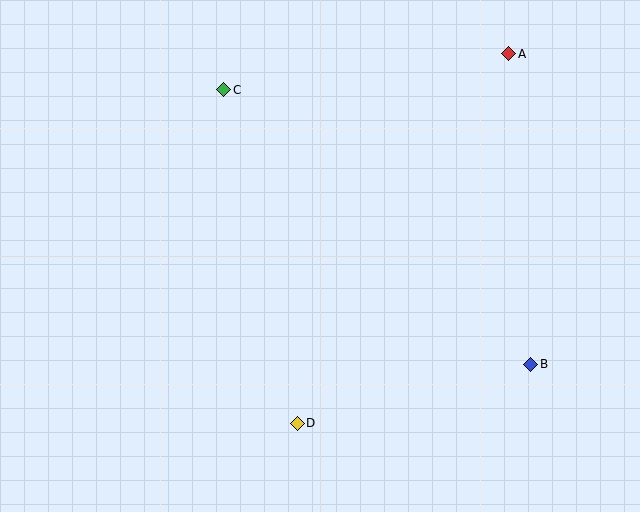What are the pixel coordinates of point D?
Point D is at (297, 423).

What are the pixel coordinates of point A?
Point A is at (509, 54).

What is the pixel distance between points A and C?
The distance between A and C is 288 pixels.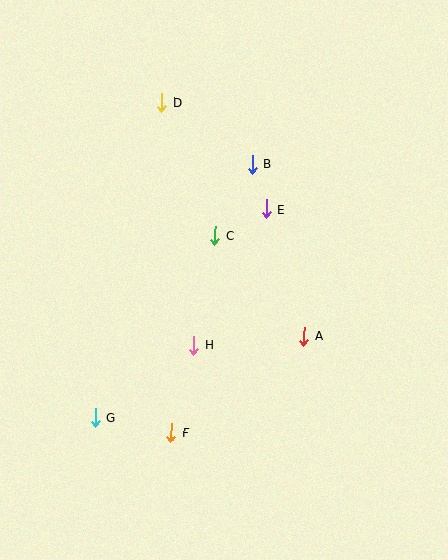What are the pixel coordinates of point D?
Point D is at (161, 102).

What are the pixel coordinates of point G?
Point G is at (95, 418).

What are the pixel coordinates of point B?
Point B is at (252, 164).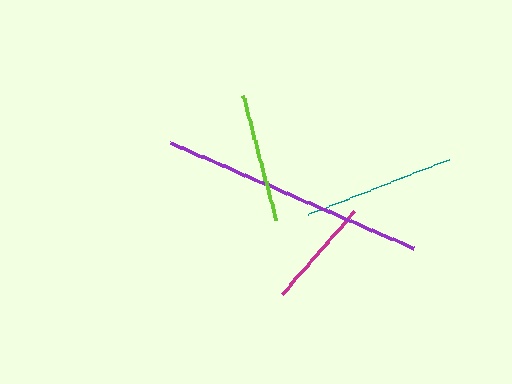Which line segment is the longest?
The purple line is the longest at approximately 266 pixels.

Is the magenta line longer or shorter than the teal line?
The teal line is longer than the magenta line.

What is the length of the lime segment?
The lime segment is approximately 129 pixels long.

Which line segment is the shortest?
The magenta line is the shortest at approximately 110 pixels.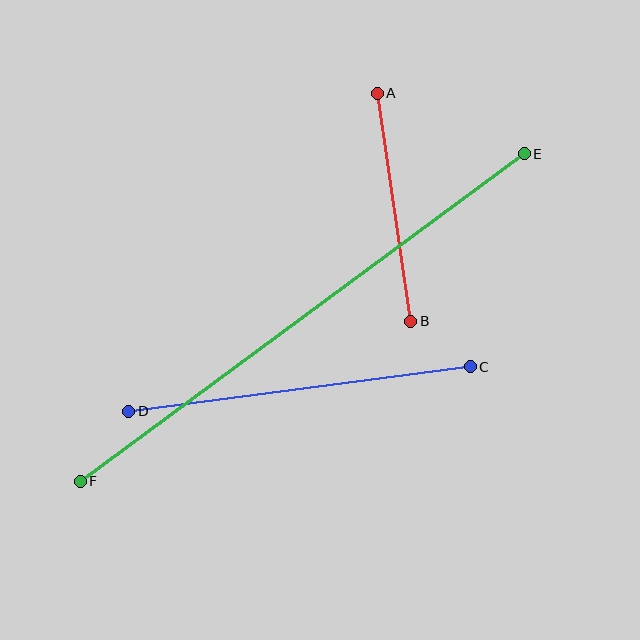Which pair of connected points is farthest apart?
Points E and F are farthest apart.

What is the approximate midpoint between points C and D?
The midpoint is at approximately (300, 389) pixels.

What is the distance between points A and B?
The distance is approximately 230 pixels.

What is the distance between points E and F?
The distance is approximately 552 pixels.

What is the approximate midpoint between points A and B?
The midpoint is at approximately (394, 207) pixels.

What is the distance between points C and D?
The distance is approximately 344 pixels.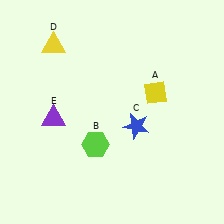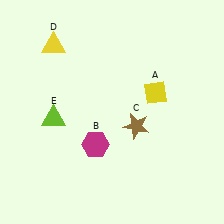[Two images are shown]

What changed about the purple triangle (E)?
In Image 1, E is purple. In Image 2, it changed to lime.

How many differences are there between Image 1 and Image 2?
There are 3 differences between the two images.